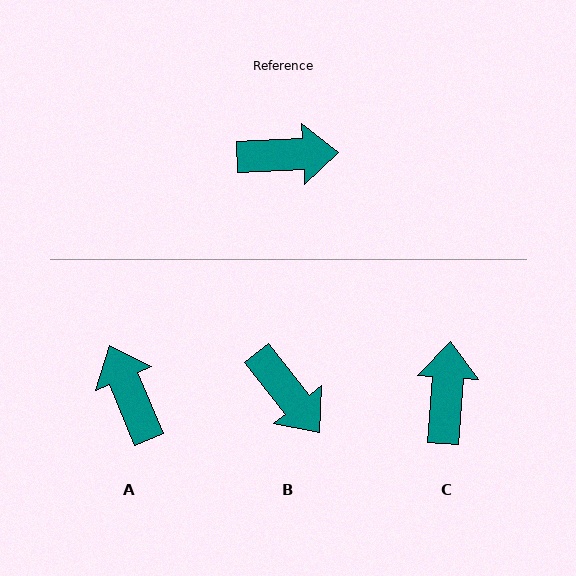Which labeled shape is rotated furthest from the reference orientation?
A, about 110 degrees away.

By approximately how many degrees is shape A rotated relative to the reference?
Approximately 110 degrees counter-clockwise.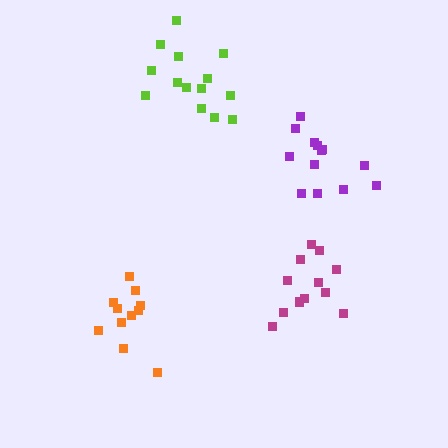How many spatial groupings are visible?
There are 4 spatial groupings.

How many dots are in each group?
Group 1: 14 dots, Group 2: 12 dots, Group 3: 11 dots, Group 4: 13 dots (50 total).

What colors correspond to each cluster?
The clusters are colored: lime, magenta, orange, purple.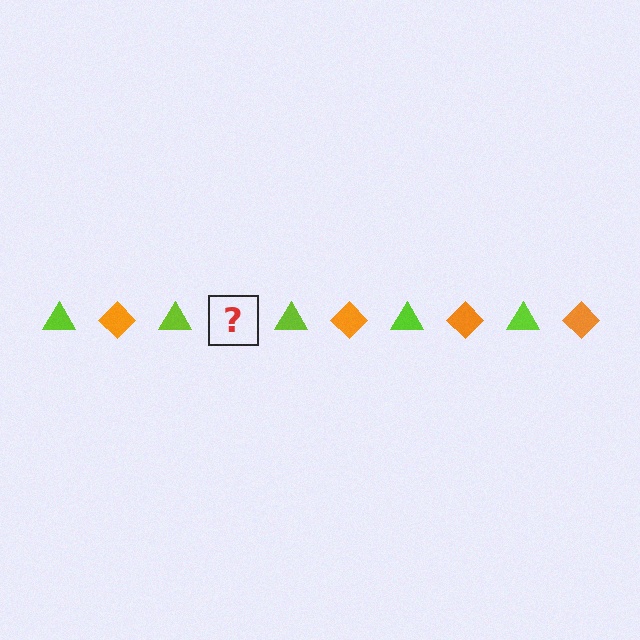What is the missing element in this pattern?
The missing element is an orange diamond.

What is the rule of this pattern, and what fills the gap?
The rule is that the pattern alternates between lime triangle and orange diamond. The gap should be filled with an orange diamond.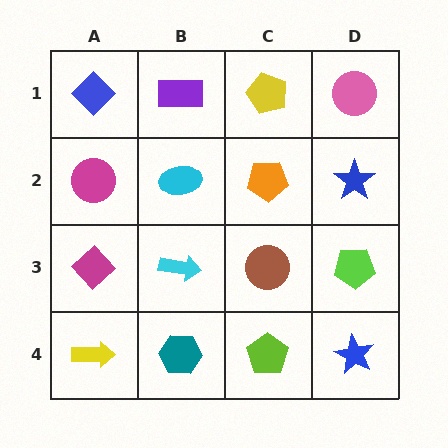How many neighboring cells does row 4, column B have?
3.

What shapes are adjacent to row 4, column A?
A magenta diamond (row 3, column A), a teal hexagon (row 4, column B).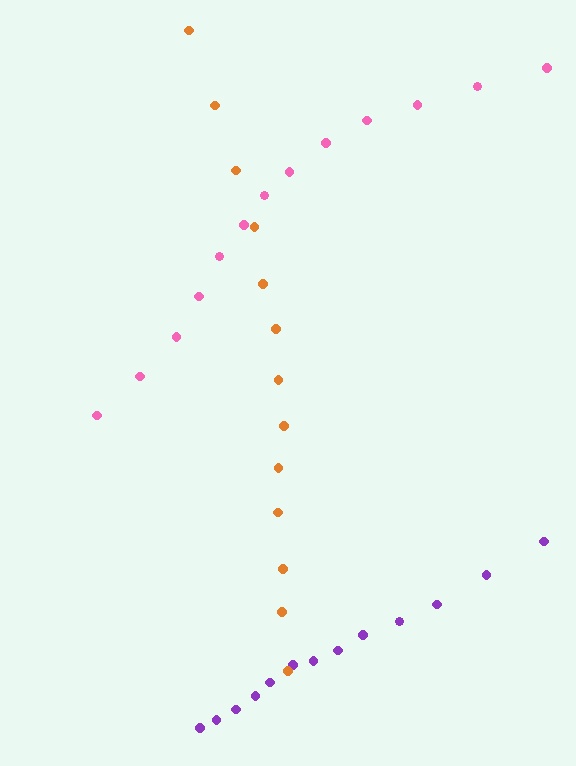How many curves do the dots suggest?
There are 3 distinct paths.